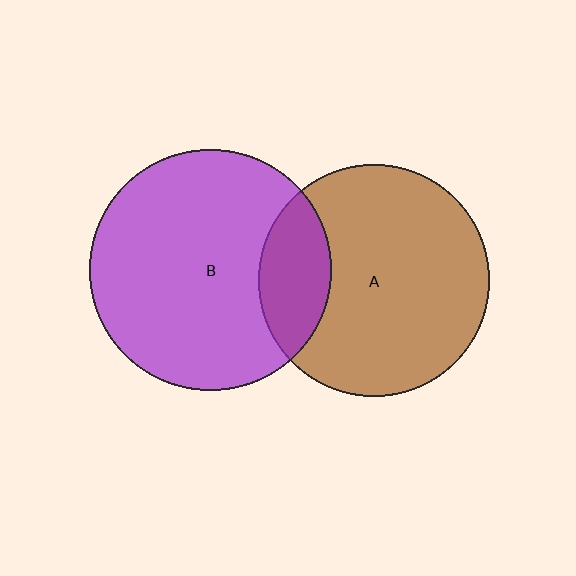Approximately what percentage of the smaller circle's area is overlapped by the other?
Approximately 20%.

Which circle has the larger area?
Circle B (purple).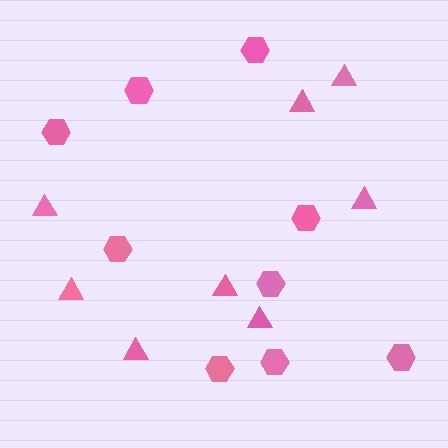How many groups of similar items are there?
There are 2 groups: one group of hexagons (9) and one group of triangles (8).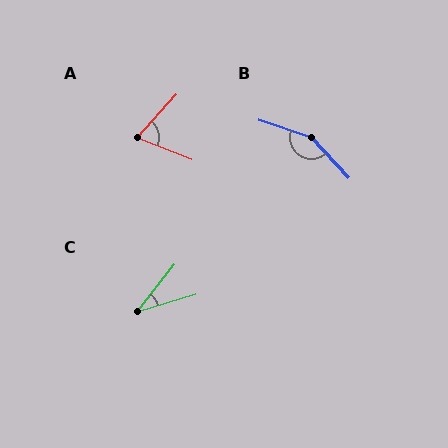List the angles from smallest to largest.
C (35°), A (69°), B (151°).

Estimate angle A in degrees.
Approximately 69 degrees.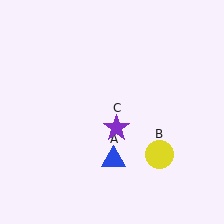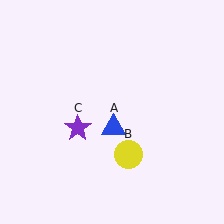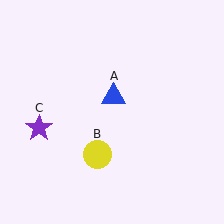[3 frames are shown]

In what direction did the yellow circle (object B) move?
The yellow circle (object B) moved left.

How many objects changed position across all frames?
3 objects changed position: blue triangle (object A), yellow circle (object B), purple star (object C).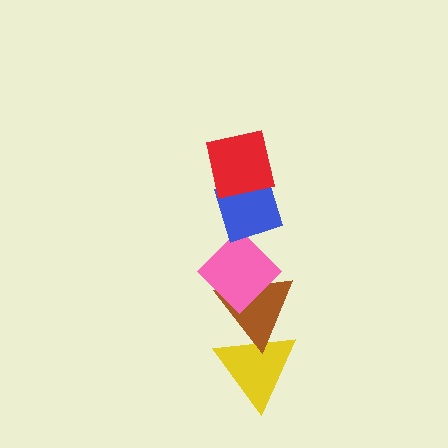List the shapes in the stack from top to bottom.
From top to bottom: the red square, the blue diamond, the pink diamond, the brown triangle, the yellow triangle.